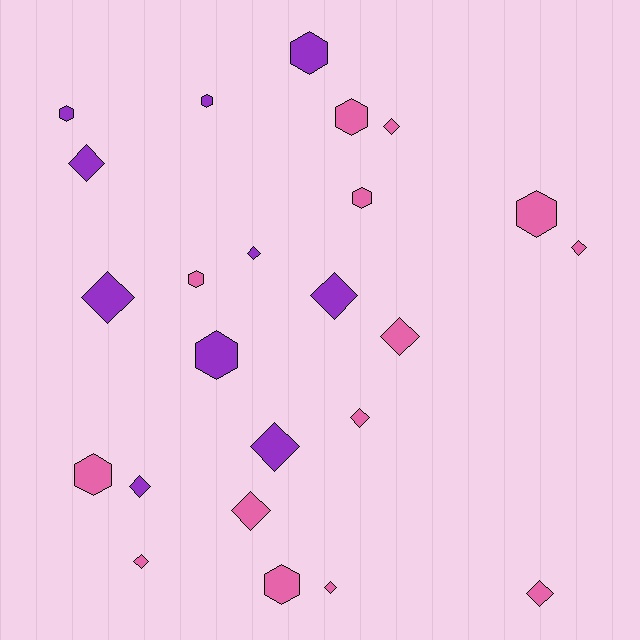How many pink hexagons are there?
There are 6 pink hexagons.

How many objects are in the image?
There are 24 objects.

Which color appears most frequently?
Pink, with 14 objects.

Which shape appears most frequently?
Diamond, with 14 objects.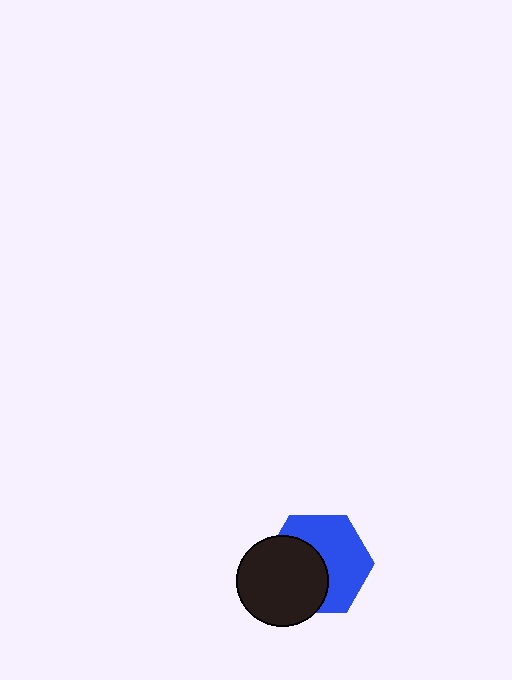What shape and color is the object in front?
The object in front is a black circle.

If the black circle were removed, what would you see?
You would see the complete blue hexagon.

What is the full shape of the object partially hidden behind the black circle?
The partially hidden object is a blue hexagon.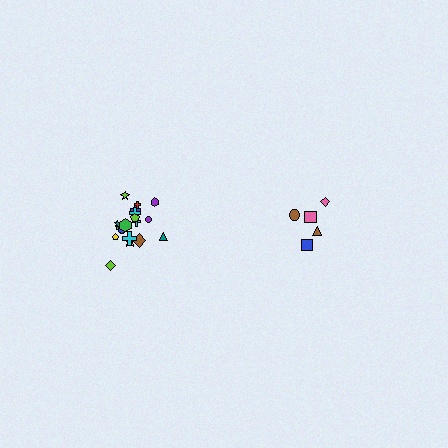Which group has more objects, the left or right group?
The left group.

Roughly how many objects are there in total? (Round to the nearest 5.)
Roughly 25 objects in total.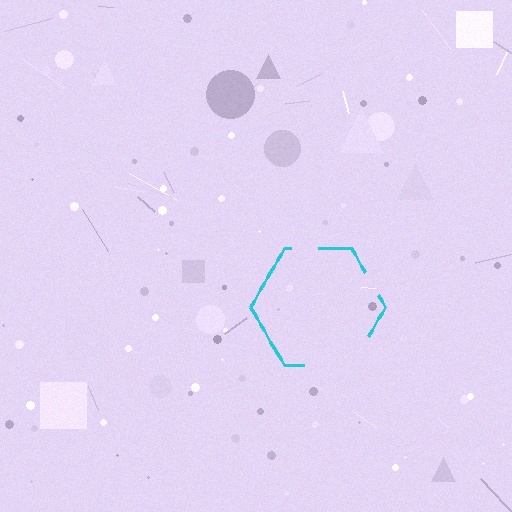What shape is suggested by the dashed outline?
The dashed outline suggests a hexagon.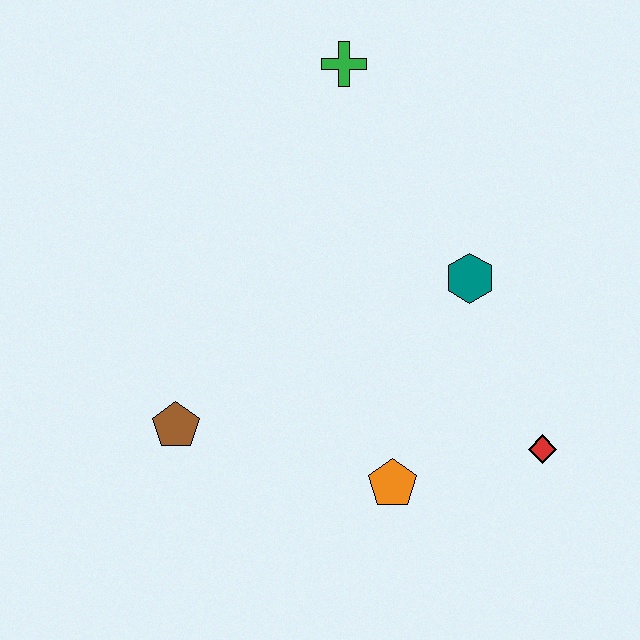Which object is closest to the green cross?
The teal hexagon is closest to the green cross.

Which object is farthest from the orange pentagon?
The green cross is farthest from the orange pentagon.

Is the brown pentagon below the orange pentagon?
No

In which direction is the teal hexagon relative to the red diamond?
The teal hexagon is above the red diamond.